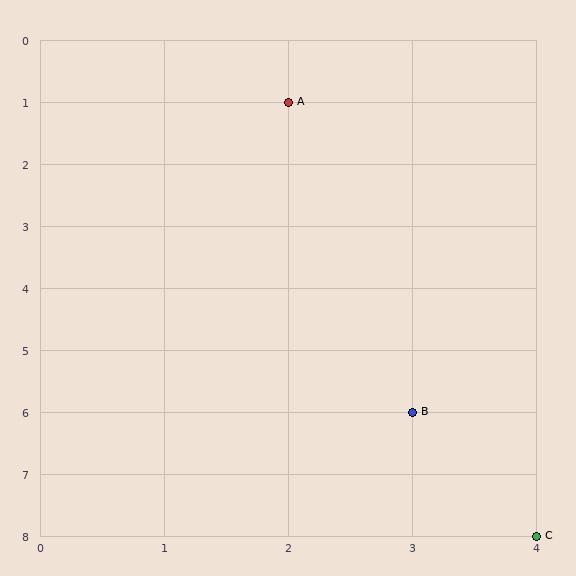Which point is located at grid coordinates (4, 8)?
Point C is at (4, 8).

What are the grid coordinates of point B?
Point B is at grid coordinates (3, 6).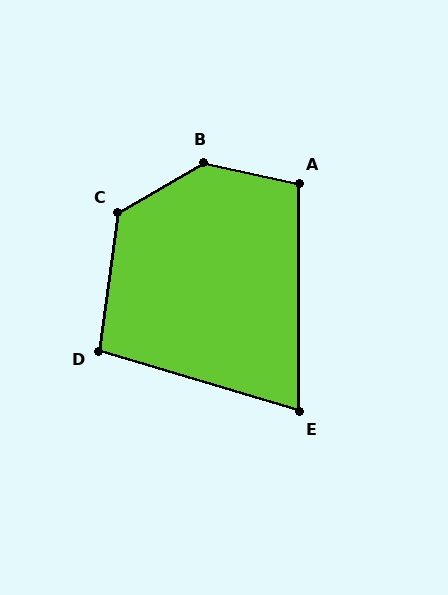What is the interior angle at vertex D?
Approximately 99 degrees (obtuse).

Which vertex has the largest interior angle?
B, at approximately 138 degrees.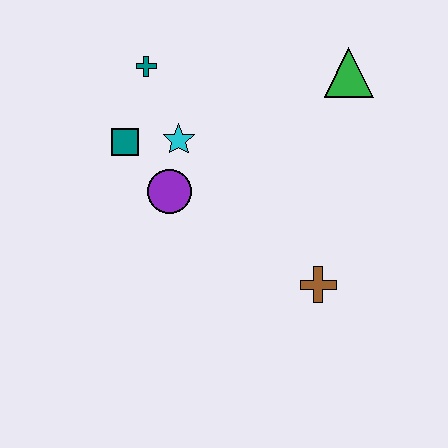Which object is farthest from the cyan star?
The brown cross is farthest from the cyan star.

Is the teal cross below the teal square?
No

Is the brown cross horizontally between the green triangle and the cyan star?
Yes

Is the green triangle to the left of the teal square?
No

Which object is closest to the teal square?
The cyan star is closest to the teal square.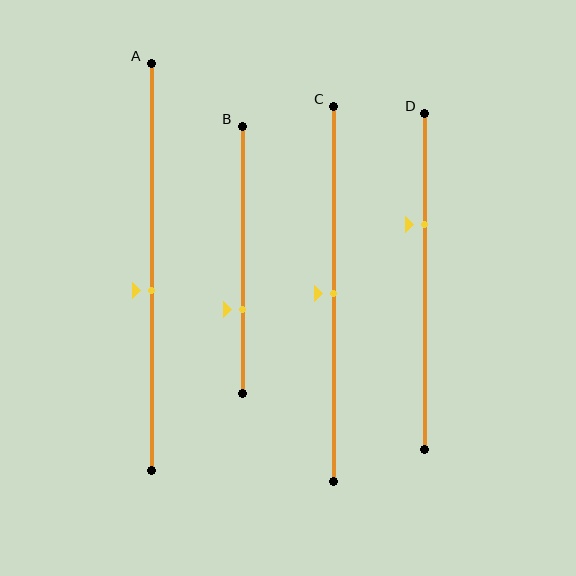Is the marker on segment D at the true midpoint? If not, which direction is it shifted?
No, the marker on segment D is shifted upward by about 17% of the segment length.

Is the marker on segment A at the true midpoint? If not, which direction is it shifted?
No, the marker on segment A is shifted downward by about 6% of the segment length.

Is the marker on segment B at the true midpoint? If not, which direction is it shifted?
No, the marker on segment B is shifted downward by about 19% of the segment length.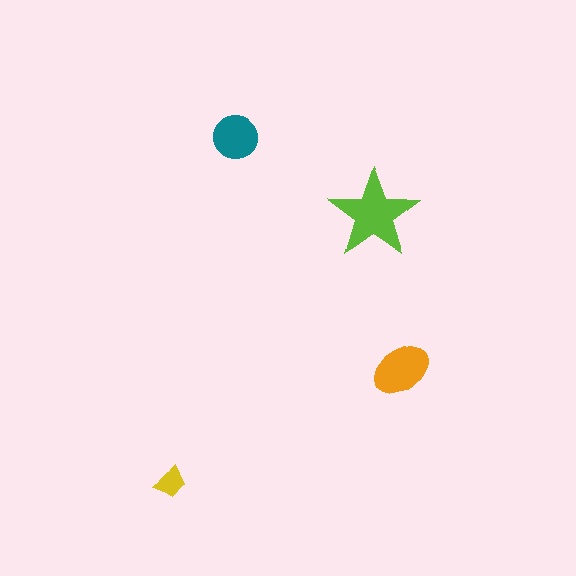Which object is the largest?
The lime star.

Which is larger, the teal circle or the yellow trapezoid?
The teal circle.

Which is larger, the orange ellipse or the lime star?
The lime star.